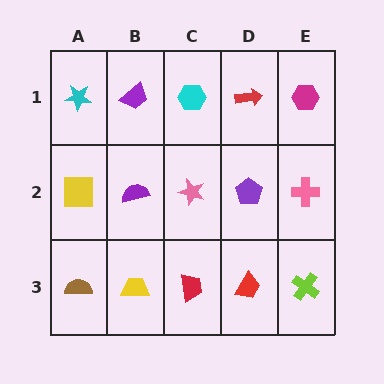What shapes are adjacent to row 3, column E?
A pink cross (row 2, column E), a red trapezoid (row 3, column D).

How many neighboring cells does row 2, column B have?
4.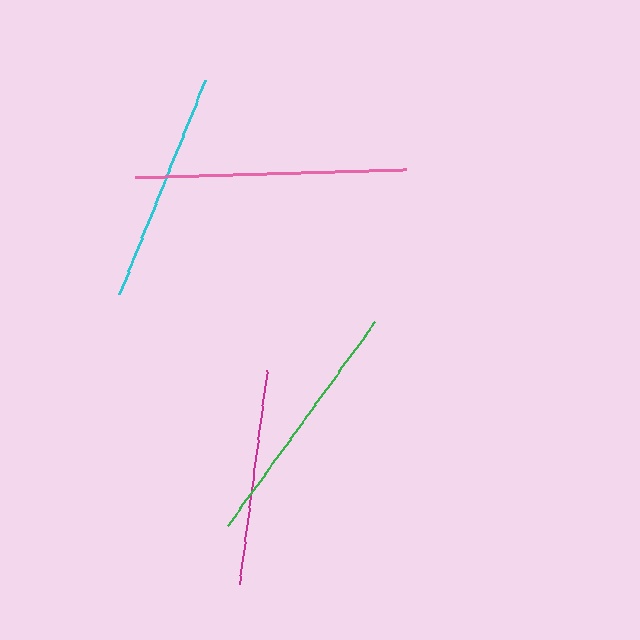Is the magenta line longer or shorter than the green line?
The green line is longer than the magenta line.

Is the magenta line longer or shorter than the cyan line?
The cyan line is longer than the magenta line.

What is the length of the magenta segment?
The magenta segment is approximately 218 pixels long.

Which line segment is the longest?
The pink line is the longest at approximately 270 pixels.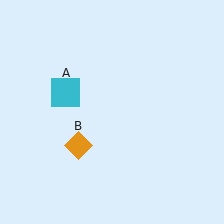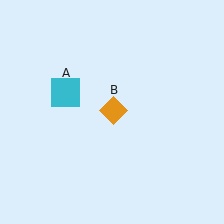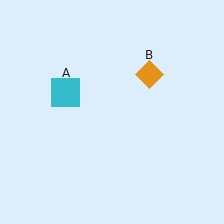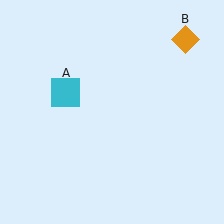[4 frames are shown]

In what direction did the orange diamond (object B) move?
The orange diamond (object B) moved up and to the right.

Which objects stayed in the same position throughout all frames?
Cyan square (object A) remained stationary.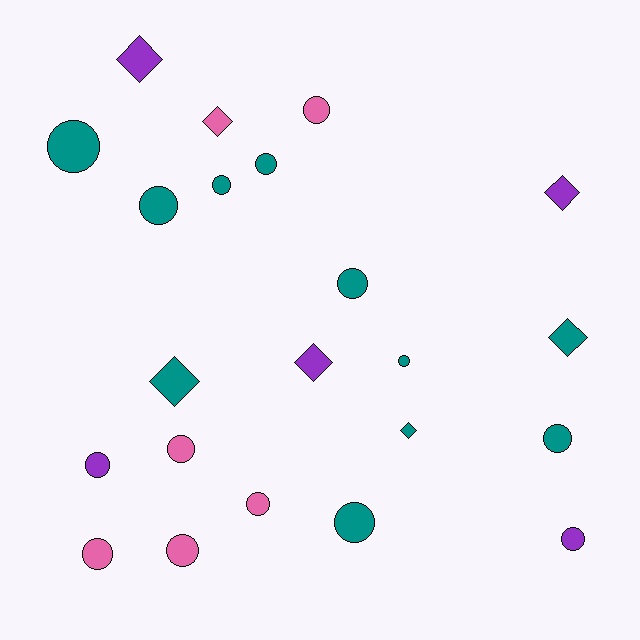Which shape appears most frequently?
Circle, with 15 objects.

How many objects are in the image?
There are 22 objects.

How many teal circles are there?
There are 8 teal circles.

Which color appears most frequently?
Teal, with 11 objects.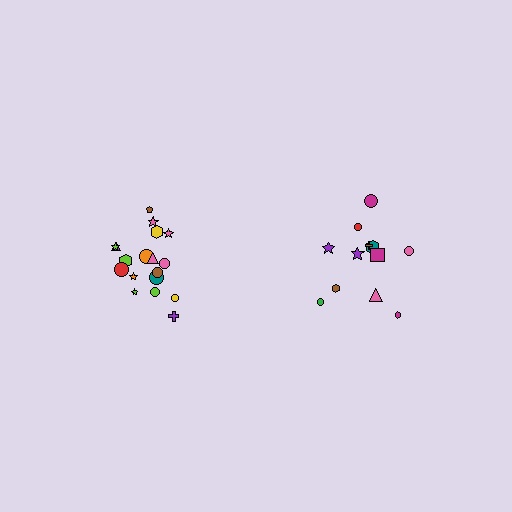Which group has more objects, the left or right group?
The left group.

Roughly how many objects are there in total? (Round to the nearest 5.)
Roughly 30 objects in total.